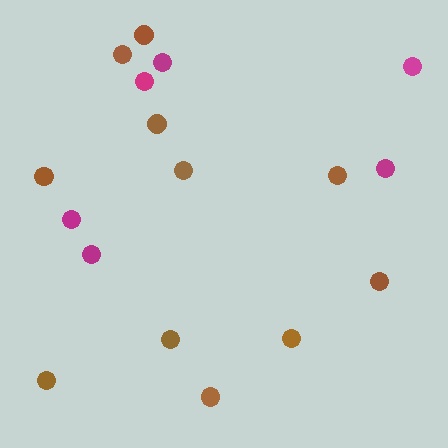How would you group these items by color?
There are 2 groups: one group of magenta circles (6) and one group of brown circles (11).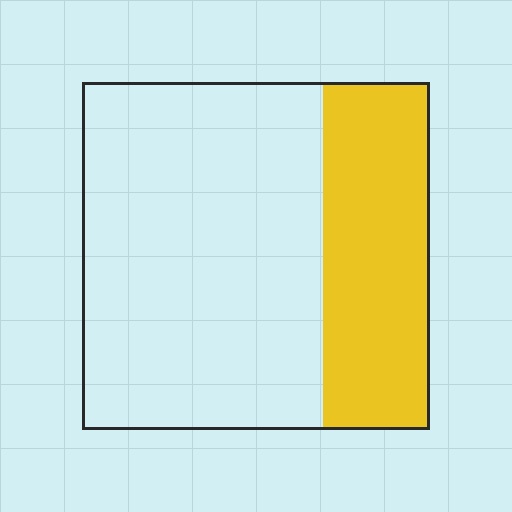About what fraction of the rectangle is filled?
About one third (1/3).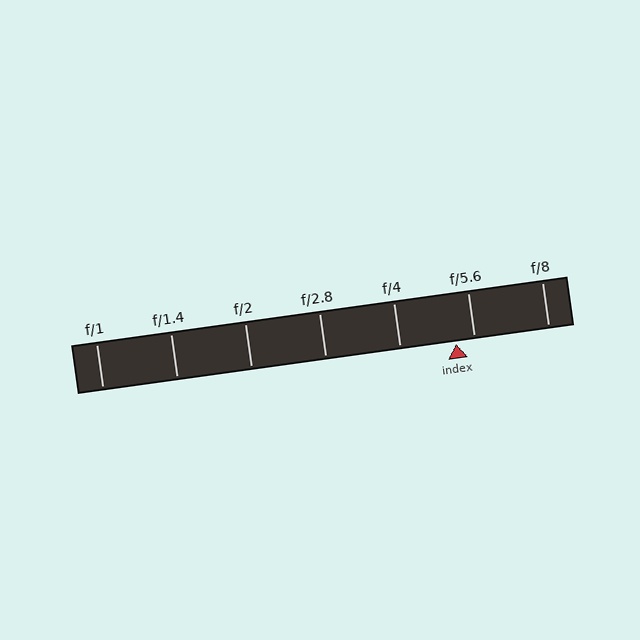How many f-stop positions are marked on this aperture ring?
There are 7 f-stop positions marked.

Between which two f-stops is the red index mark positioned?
The index mark is between f/4 and f/5.6.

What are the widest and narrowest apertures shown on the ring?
The widest aperture shown is f/1 and the narrowest is f/8.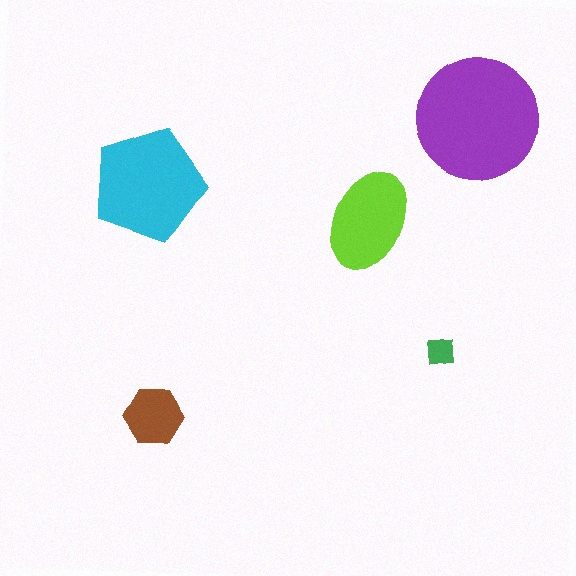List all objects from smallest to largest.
The green square, the brown hexagon, the lime ellipse, the cyan pentagon, the purple circle.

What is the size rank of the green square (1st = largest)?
5th.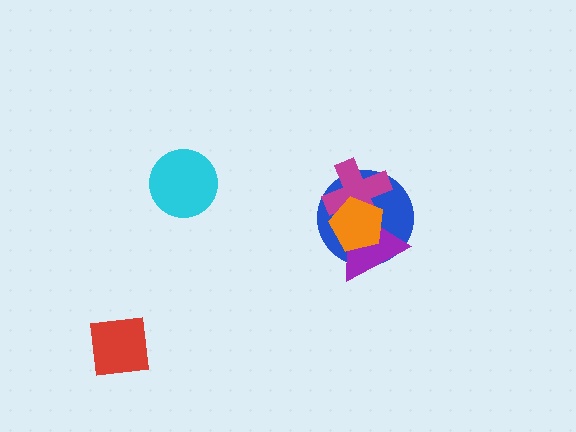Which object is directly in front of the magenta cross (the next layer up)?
The purple triangle is directly in front of the magenta cross.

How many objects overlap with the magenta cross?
3 objects overlap with the magenta cross.